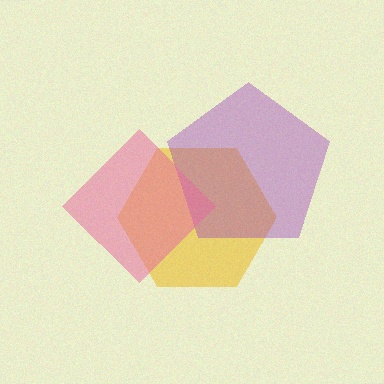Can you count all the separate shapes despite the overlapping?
Yes, there are 3 separate shapes.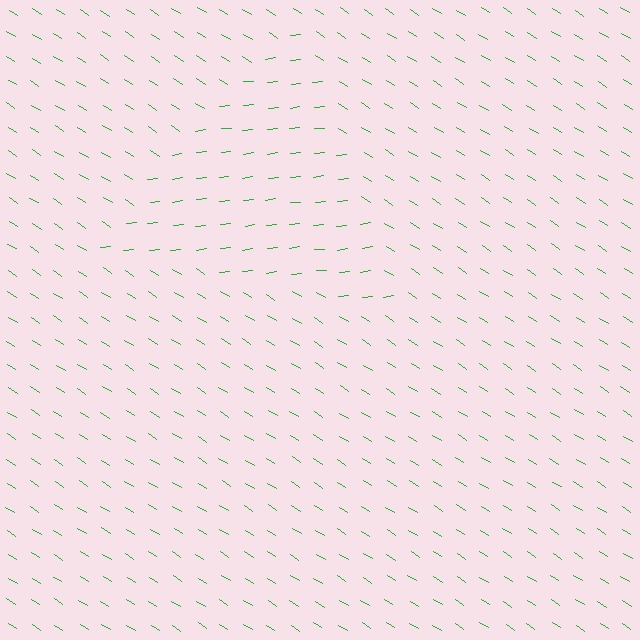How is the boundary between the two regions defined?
The boundary is defined purely by a change in line orientation (approximately 39 degrees difference). All lines are the same color and thickness.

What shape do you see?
I see a triangle.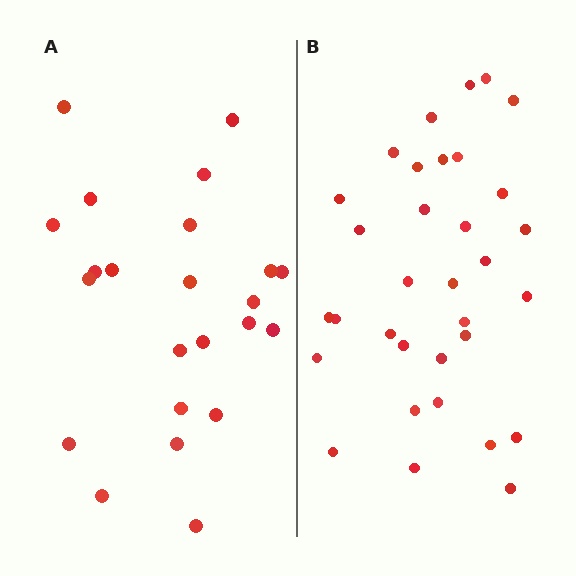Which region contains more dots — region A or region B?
Region B (the right region) has more dots.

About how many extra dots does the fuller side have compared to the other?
Region B has roughly 10 or so more dots than region A.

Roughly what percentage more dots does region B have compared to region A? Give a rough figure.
About 45% more.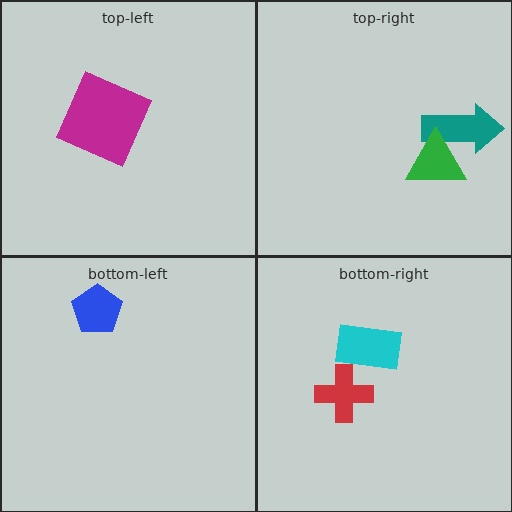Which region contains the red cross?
The bottom-right region.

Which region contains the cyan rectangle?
The bottom-right region.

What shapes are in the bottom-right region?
The red cross, the cyan rectangle.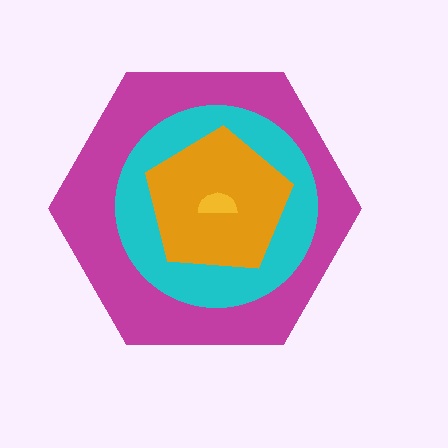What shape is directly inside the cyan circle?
The orange pentagon.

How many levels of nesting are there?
4.